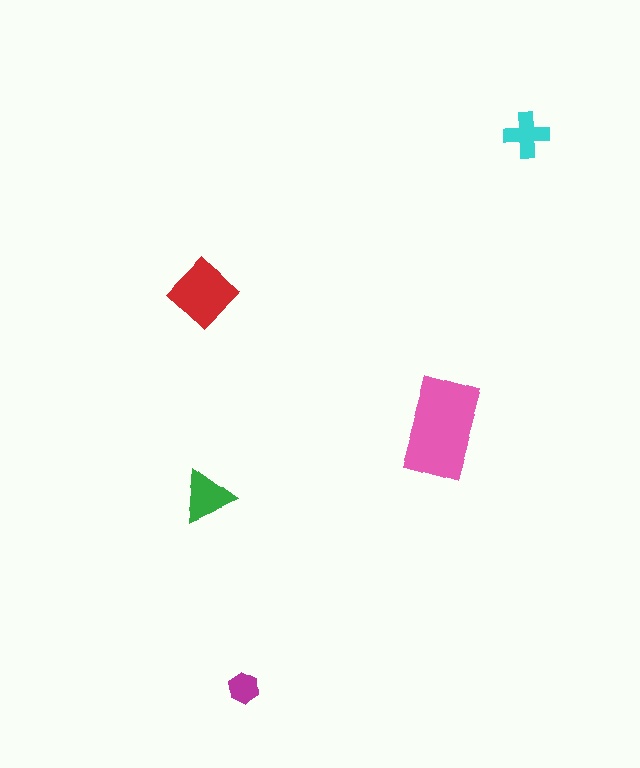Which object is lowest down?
The magenta hexagon is bottommost.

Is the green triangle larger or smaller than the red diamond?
Smaller.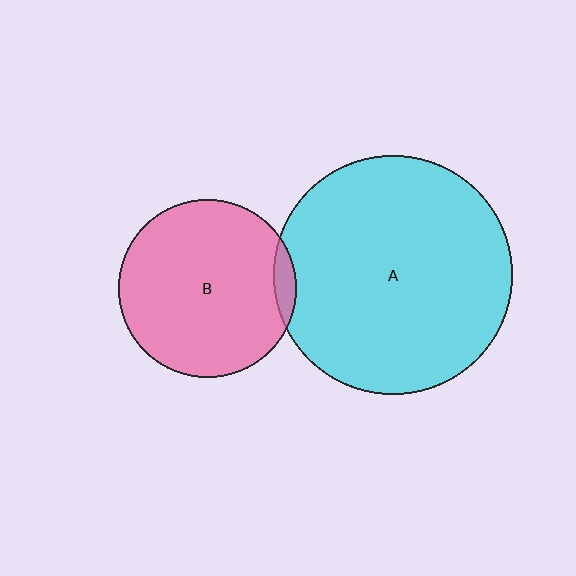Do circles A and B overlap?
Yes.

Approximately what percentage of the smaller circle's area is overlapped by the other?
Approximately 5%.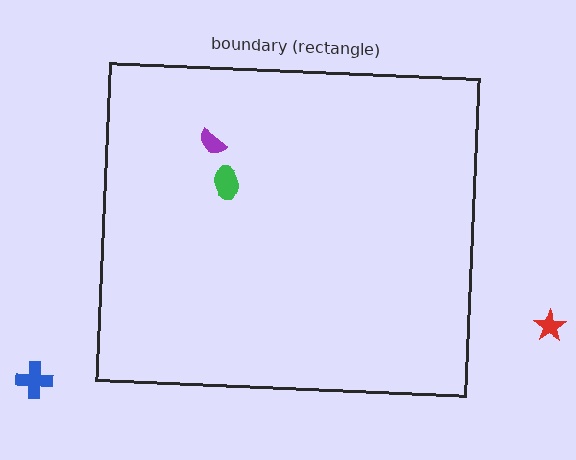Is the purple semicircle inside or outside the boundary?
Inside.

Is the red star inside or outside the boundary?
Outside.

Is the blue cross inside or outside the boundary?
Outside.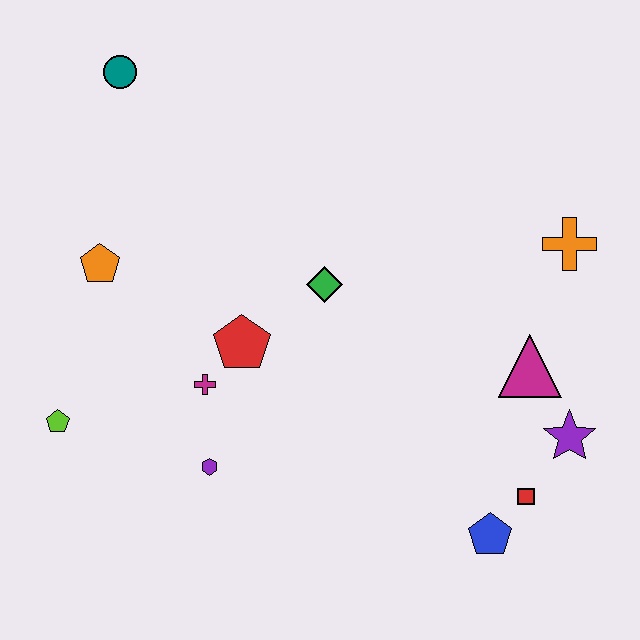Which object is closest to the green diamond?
The red pentagon is closest to the green diamond.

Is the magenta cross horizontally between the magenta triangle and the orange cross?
No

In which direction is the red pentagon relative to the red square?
The red pentagon is to the left of the red square.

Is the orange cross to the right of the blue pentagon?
Yes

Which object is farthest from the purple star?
The teal circle is farthest from the purple star.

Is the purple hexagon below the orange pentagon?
Yes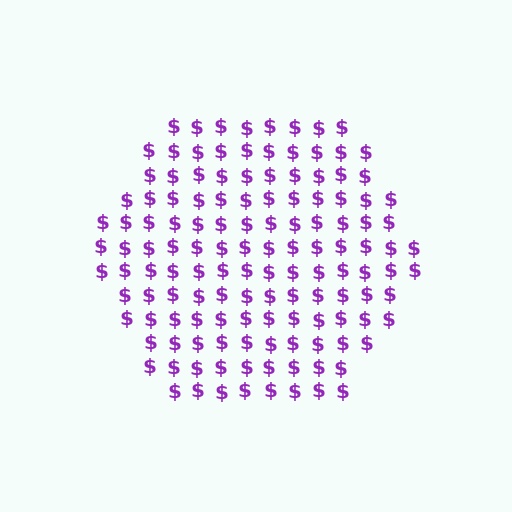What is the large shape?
The large shape is a hexagon.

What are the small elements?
The small elements are dollar signs.